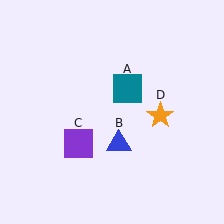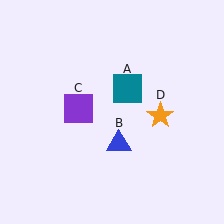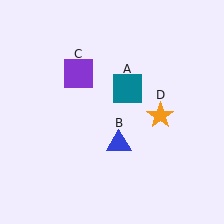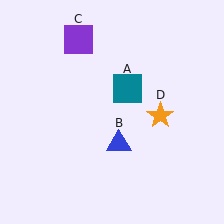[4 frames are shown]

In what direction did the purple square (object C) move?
The purple square (object C) moved up.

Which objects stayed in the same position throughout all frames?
Teal square (object A) and blue triangle (object B) and orange star (object D) remained stationary.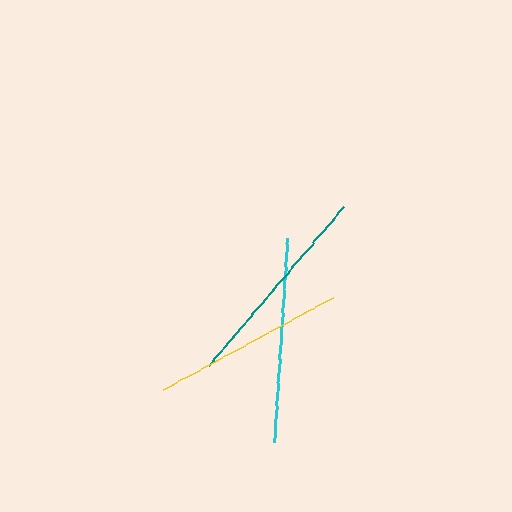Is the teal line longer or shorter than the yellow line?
The teal line is longer than the yellow line.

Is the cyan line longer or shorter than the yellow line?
The cyan line is longer than the yellow line.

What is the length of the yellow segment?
The yellow segment is approximately 194 pixels long.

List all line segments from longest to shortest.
From longest to shortest: teal, cyan, yellow.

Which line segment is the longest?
The teal line is the longest at approximately 209 pixels.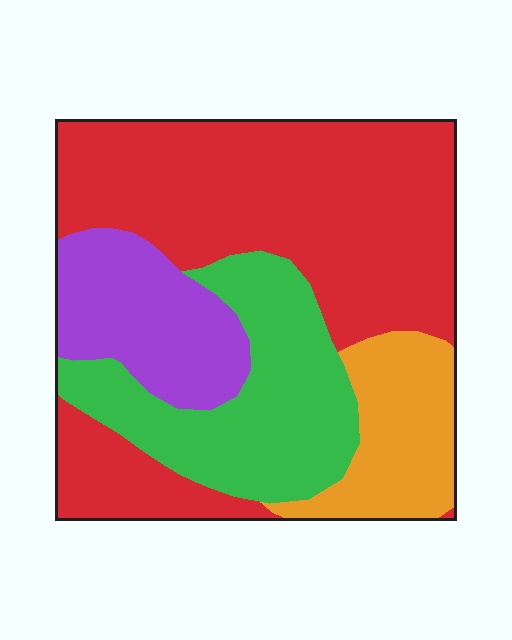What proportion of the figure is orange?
Orange covers about 15% of the figure.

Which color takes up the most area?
Red, at roughly 50%.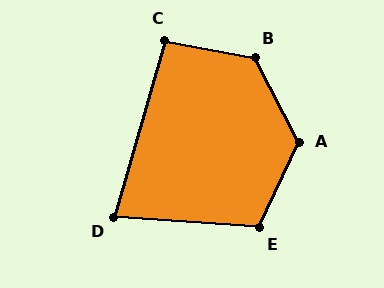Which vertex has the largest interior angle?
B, at approximately 128 degrees.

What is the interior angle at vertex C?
Approximately 96 degrees (obtuse).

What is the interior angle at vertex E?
Approximately 111 degrees (obtuse).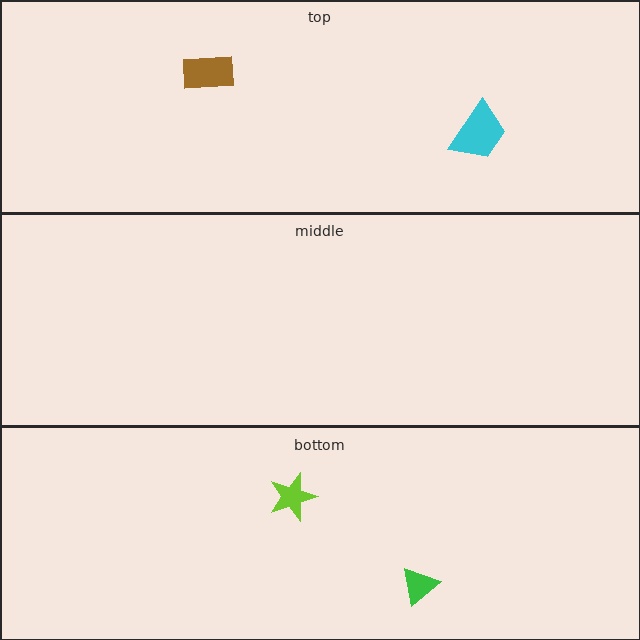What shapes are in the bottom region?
The lime star, the green triangle.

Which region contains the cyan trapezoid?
The top region.